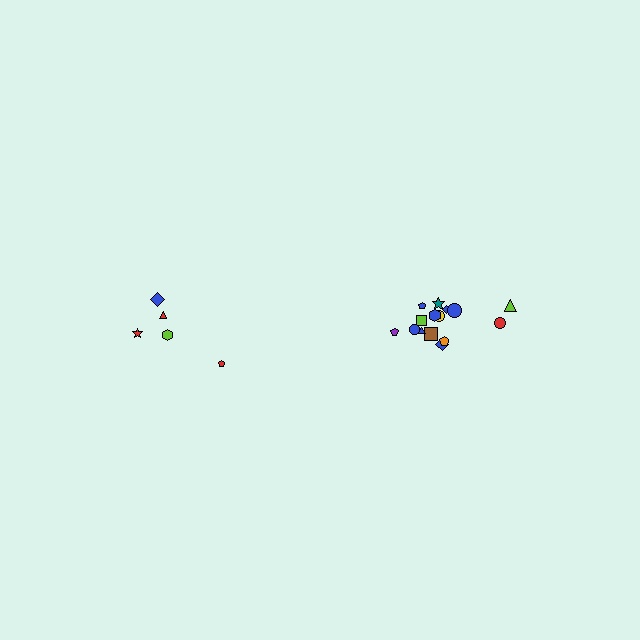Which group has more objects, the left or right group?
The right group.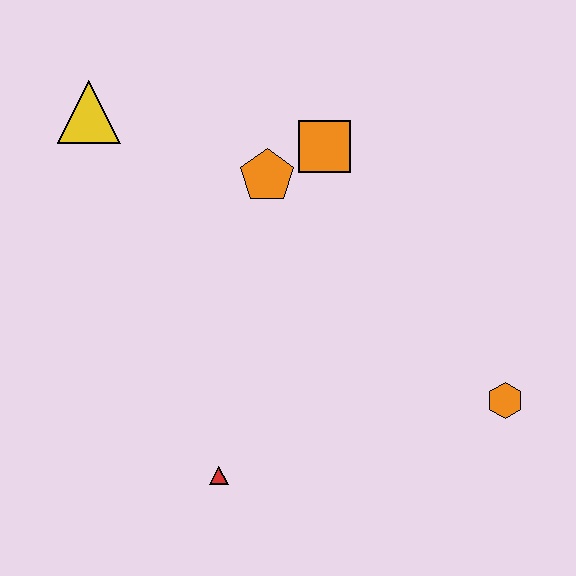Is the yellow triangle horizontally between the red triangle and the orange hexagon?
No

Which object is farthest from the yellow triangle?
The orange hexagon is farthest from the yellow triangle.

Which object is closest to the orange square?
The orange pentagon is closest to the orange square.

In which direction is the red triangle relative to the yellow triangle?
The red triangle is below the yellow triangle.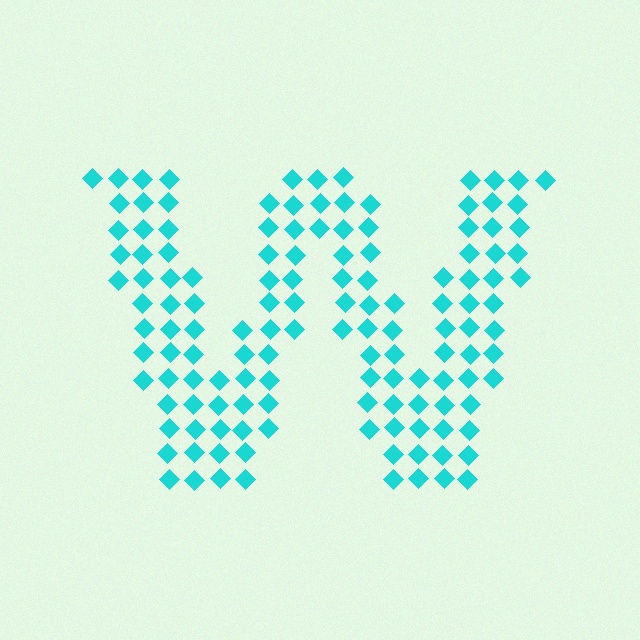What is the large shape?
The large shape is the letter W.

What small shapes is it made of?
It is made of small diamonds.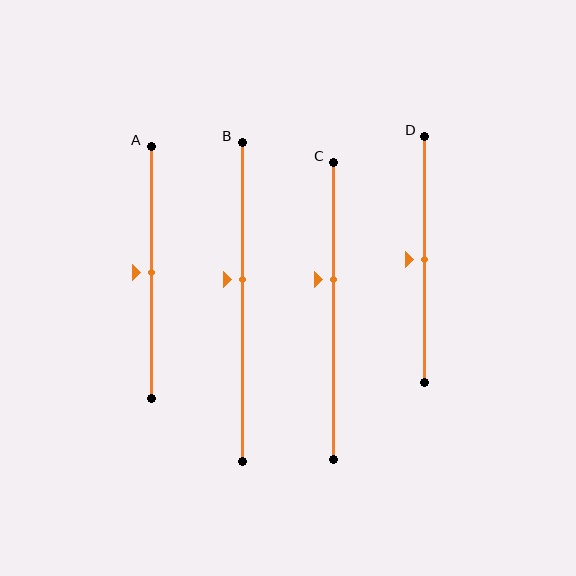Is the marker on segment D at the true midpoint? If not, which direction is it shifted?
Yes, the marker on segment D is at the true midpoint.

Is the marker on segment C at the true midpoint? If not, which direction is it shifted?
No, the marker on segment C is shifted upward by about 11% of the segment length.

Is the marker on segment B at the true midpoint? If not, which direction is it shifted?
No, the marker on segment B is shifted upward by about 7% of the segment length.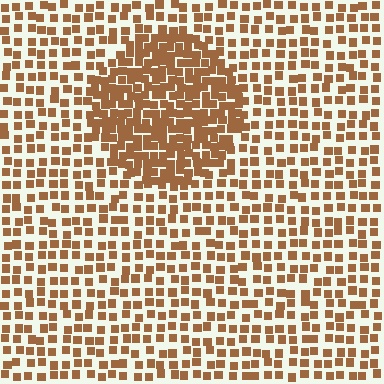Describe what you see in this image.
The image contains small brown elements arranged at two different densities. A circle-shaped region is visible where the elements are more densely packed than the surrounding area.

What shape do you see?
I see a circle.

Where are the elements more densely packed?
The elements are more densely packed inside the circle boundary.